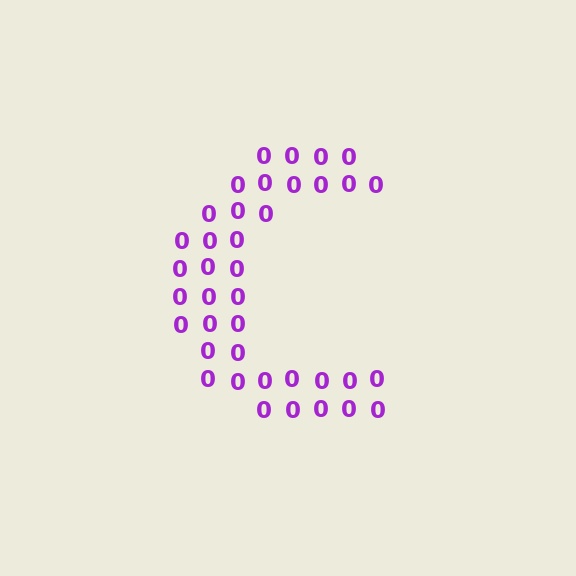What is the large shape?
The large shape is the letter C.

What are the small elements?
The small elements are digit 0's.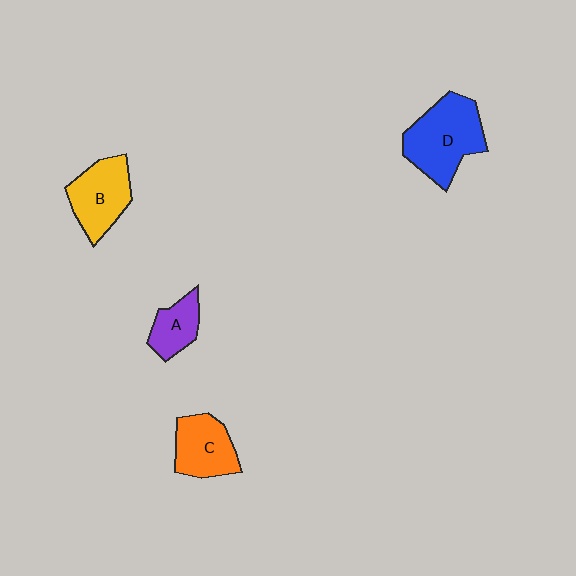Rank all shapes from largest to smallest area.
From largest to smallest: D (blue), B (yellow), C (orange), A (purple).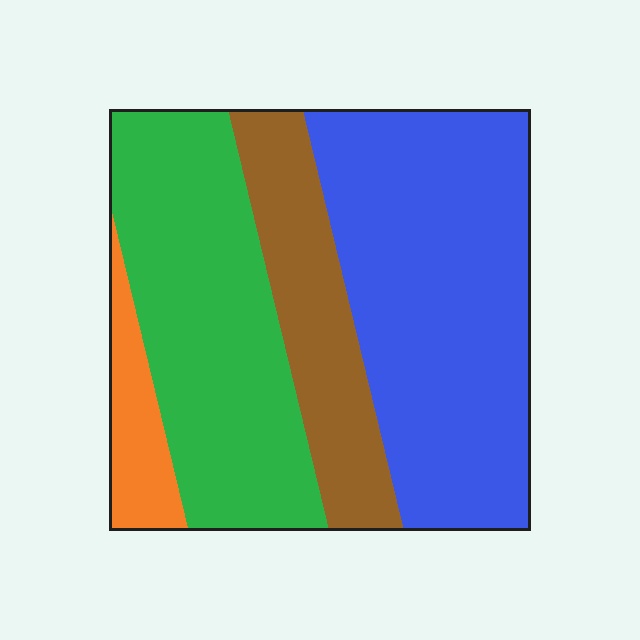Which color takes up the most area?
Blue, at roughly 40%.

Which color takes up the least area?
Orange, at roughly 5%.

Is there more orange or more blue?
Blue.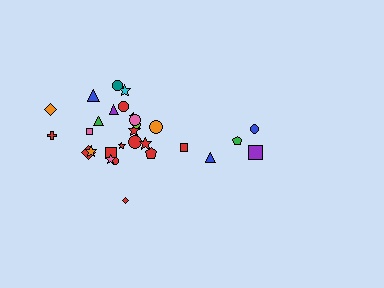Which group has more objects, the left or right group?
The left group.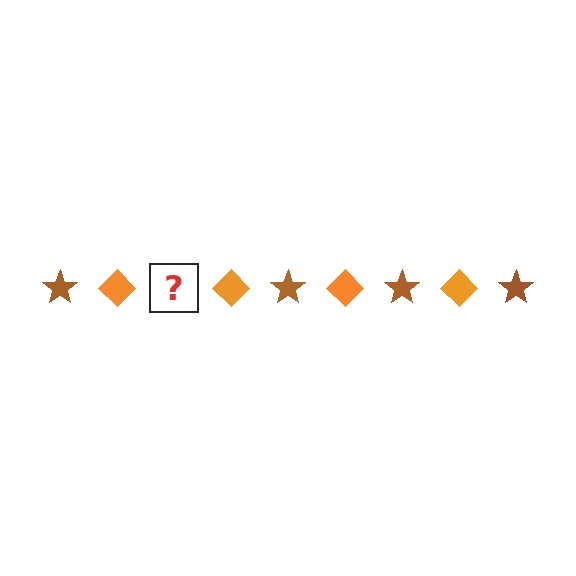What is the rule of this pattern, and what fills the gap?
The rule is that the pattern alternates between brown star and orange diamond. The gap should be filled with a brown star.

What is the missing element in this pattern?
The missing element is a brown star.